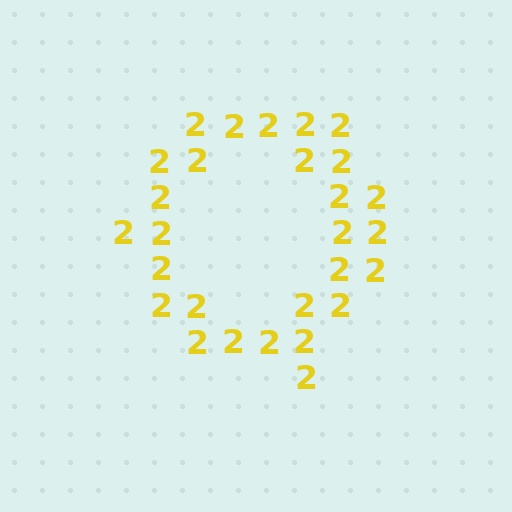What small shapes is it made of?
It is made of small digit 2's.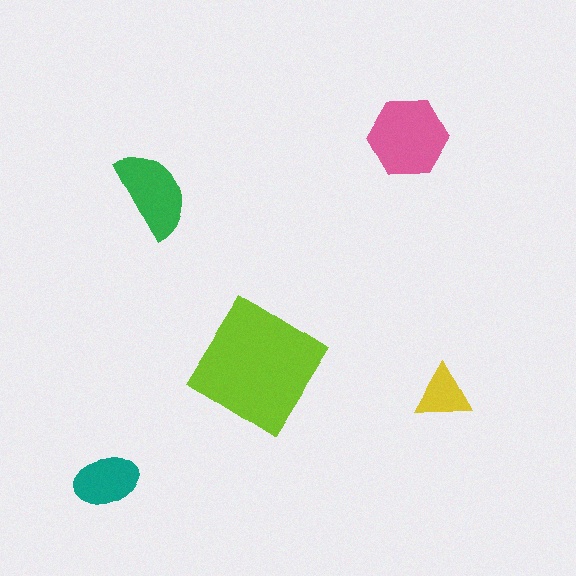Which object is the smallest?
The yellow triangle.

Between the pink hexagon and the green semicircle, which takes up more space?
The pink hexagon.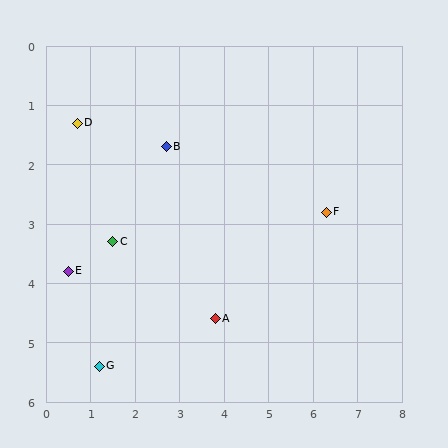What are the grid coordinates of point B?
Point B is at approximately (2.7, 1.7).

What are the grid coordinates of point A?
Point A is at approximately (3.8, 4.6).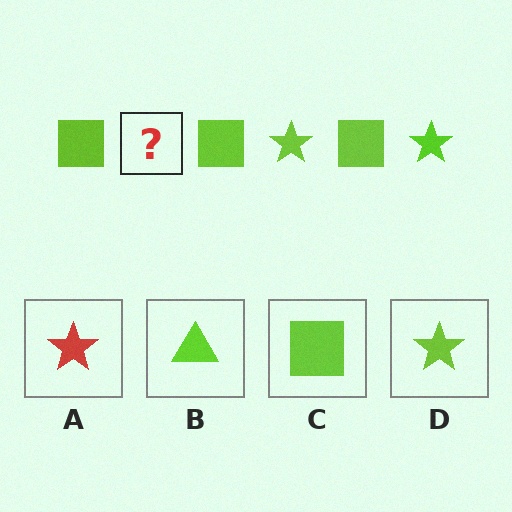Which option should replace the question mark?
Option D.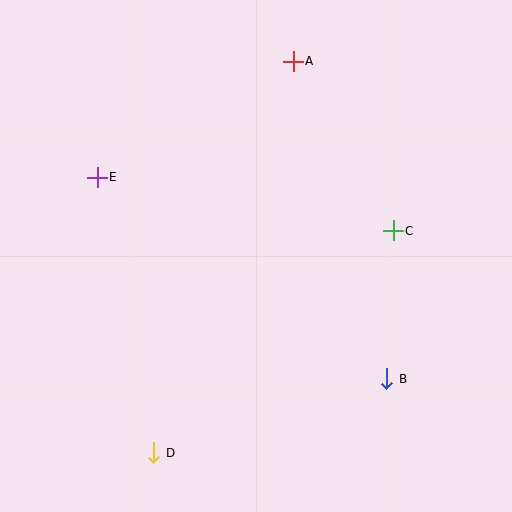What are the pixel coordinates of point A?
Point A is at (293, 61).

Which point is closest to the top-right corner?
Point A is closest to the top-right corner.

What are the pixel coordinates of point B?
Point B is at (387, 379).